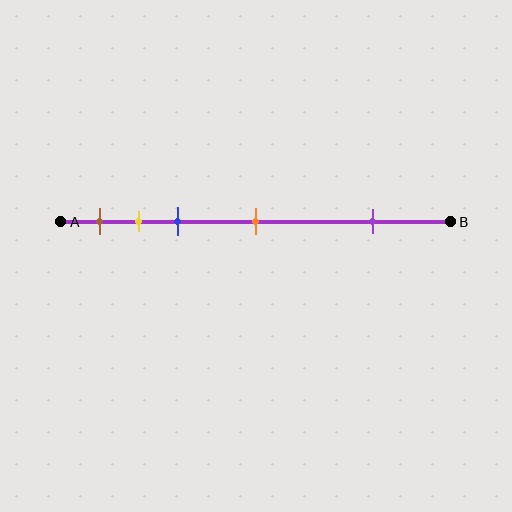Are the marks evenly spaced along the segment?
No, the marks are not evenly spaced.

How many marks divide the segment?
There are 5 marks dividing the segment.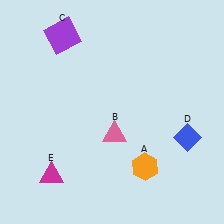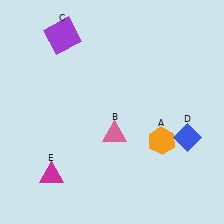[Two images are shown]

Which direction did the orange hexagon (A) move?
The orange hexagon (A) moved up.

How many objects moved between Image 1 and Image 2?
1 object moved between the two images.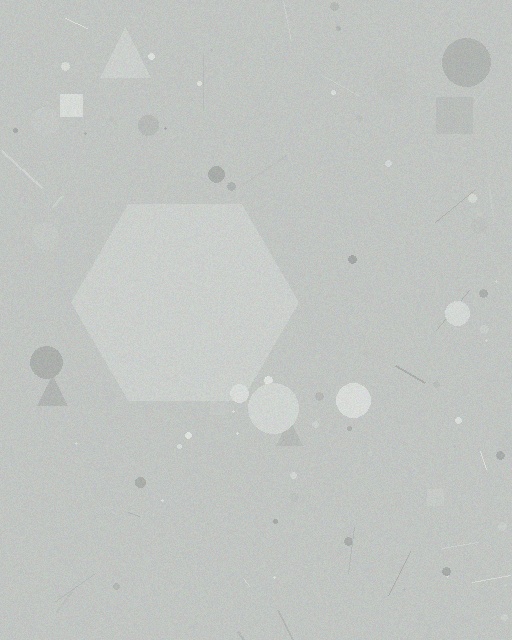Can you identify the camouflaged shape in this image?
The camouflaged shape is a hexagon.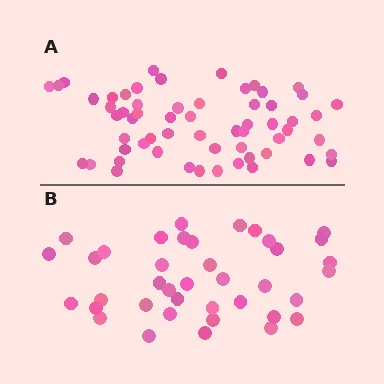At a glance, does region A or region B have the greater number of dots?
Region A (the top region) has more dots.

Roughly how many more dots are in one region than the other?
Region A has approximately 20 more dots than region B.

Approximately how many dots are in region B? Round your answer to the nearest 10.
About 40 dots. (The exact count is 39, which rounds to 40.)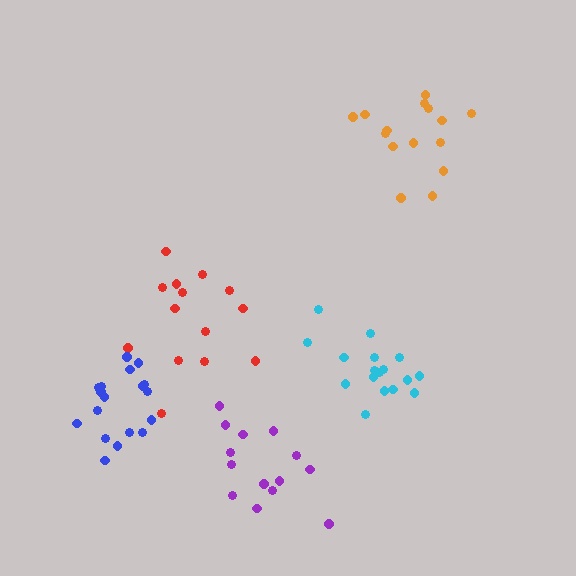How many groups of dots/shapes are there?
There are 5 groups.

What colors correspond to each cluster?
The clusters are colored: red, orange, purple, blue, cyan.